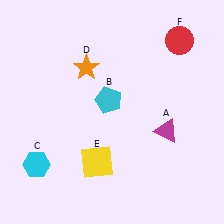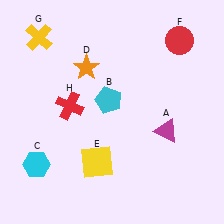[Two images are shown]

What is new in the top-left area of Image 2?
A yellow cross (G) was added in the top-left area of Image 2.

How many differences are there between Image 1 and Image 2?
There are 2 differences between the two images.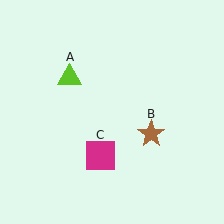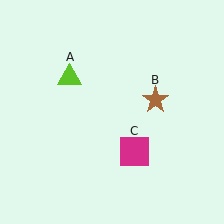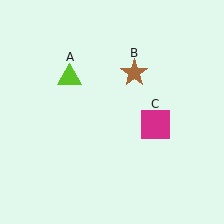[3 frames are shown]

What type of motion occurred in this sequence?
The brown star (object B), magenta square (object C) rotated counterclockwise around the center of the scene.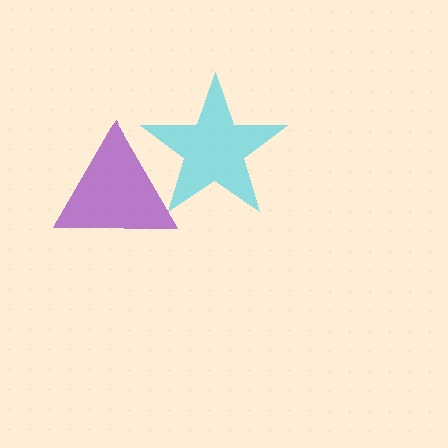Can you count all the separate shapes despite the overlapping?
Yes, there are 2 separate shapes.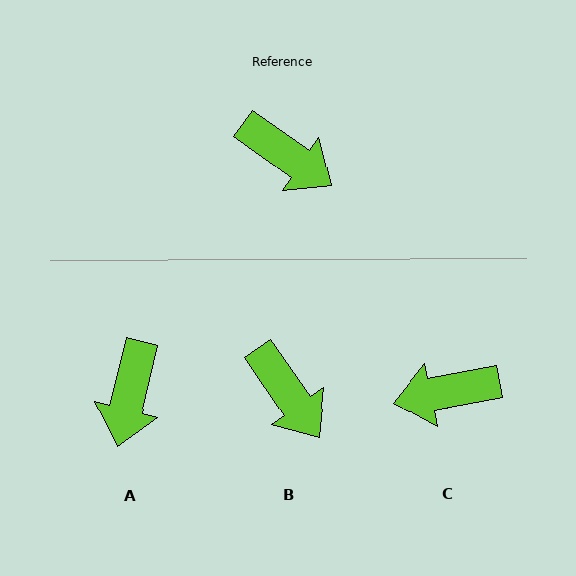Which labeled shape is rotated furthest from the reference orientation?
C, about 133 degrees away.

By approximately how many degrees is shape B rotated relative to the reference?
Approximately 20 degrees clockwise.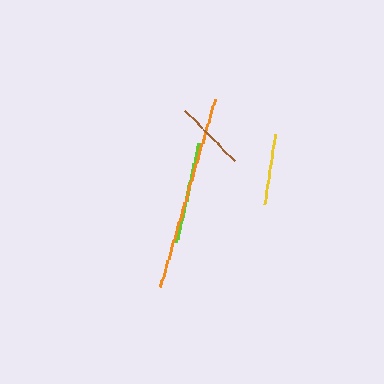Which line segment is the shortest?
The yellow line is the shortest at approximately 70 pixels.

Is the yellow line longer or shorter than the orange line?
The orange line is longer than the yellow line.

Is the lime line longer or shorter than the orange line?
The orange line is longer than the lime line.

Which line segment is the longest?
The orange line is the longest at approximately 195 pixels.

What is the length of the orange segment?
The orange segment is approximately 195 pixels long.